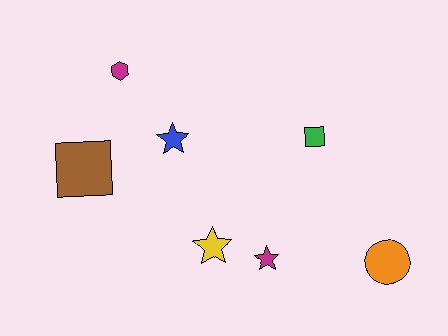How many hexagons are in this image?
There is 1 hexagon.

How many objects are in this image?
There are 7 objects.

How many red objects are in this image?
There are no red objects.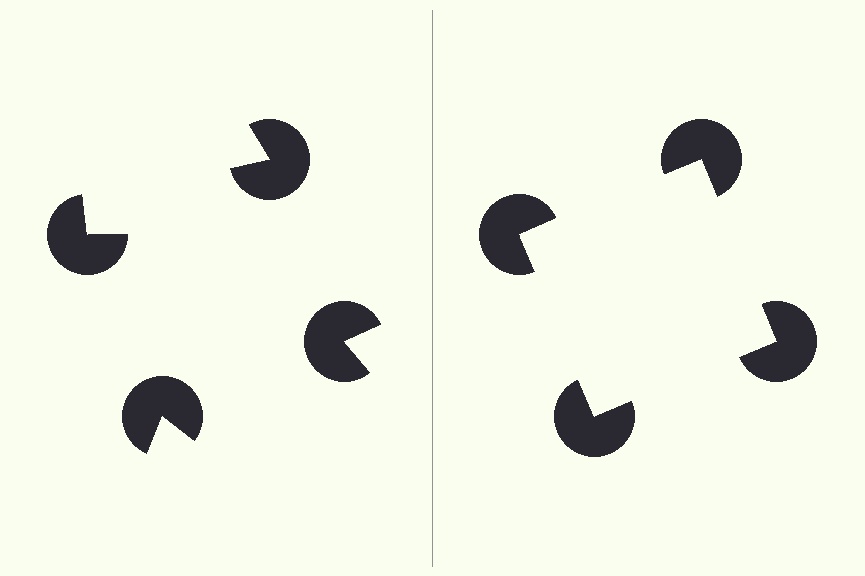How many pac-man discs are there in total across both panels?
8 — 4 on each side.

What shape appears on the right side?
An illusory square.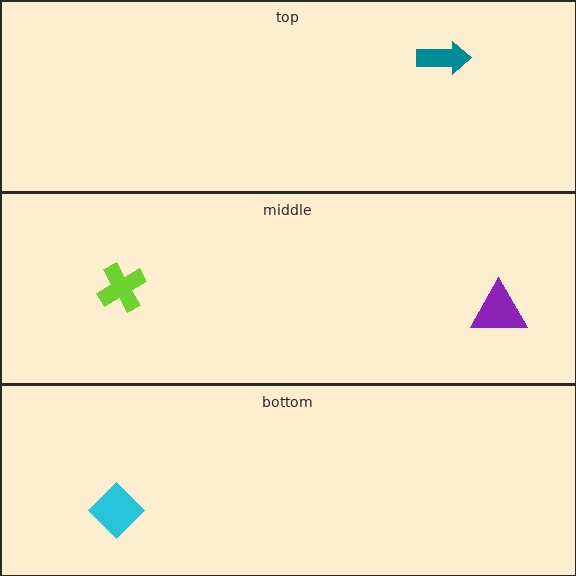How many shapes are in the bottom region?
1.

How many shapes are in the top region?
1.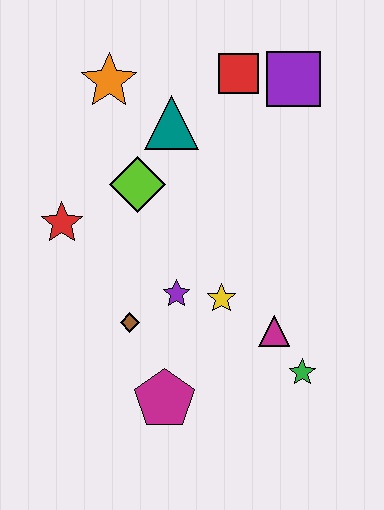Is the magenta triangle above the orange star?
No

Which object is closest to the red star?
The lime diamond is closest to the red star.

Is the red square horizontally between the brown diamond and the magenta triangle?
Yes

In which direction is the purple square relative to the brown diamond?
The purple square is above the brown diamond.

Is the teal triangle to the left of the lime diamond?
No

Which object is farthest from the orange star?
The green star is farthest from the orange star.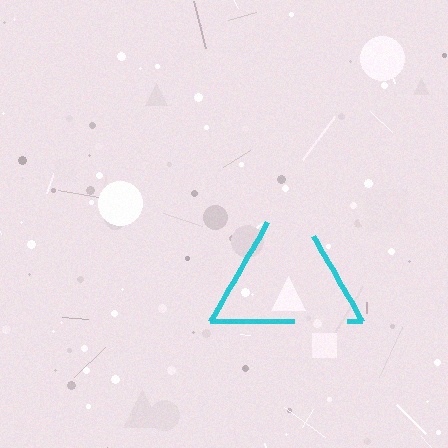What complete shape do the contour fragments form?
The contour fragments form a triangle.